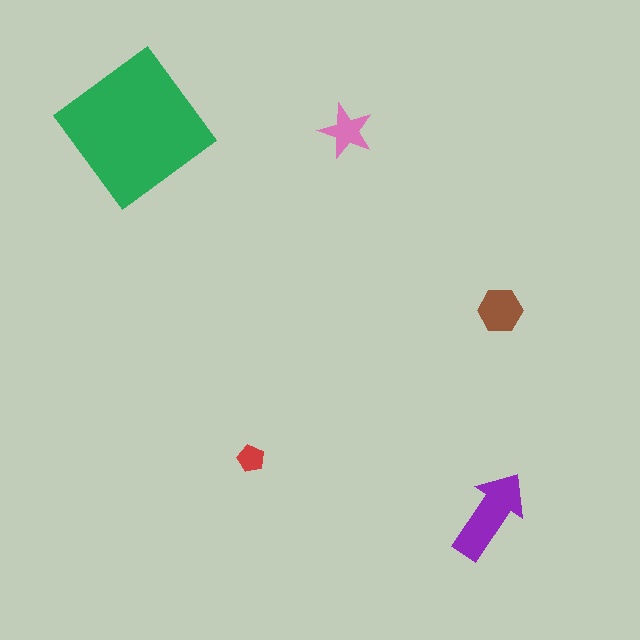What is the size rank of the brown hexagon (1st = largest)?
3rd.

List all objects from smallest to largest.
The red pentagon, the pink star, the brown hexagon, the purple arrow, the green diamond.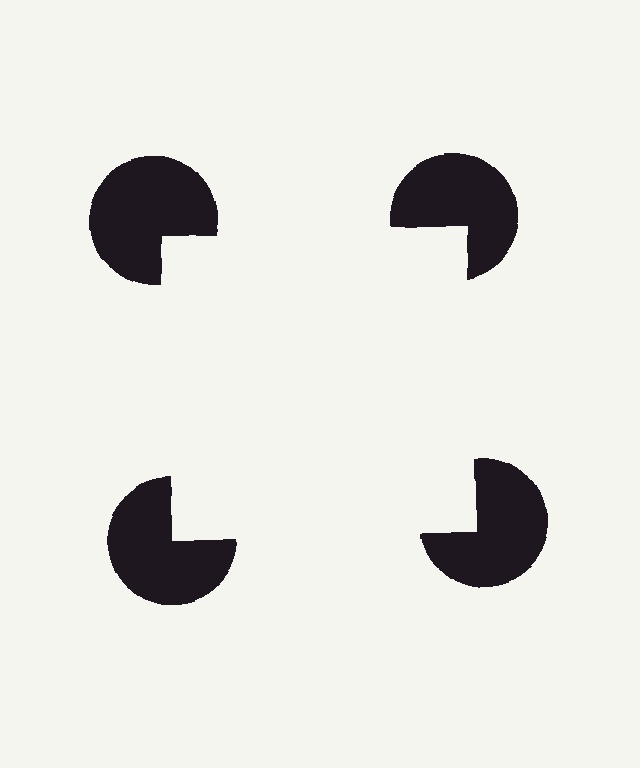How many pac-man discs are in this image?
There are 4 — one at each vertex of the illusory square.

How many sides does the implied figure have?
4 sides.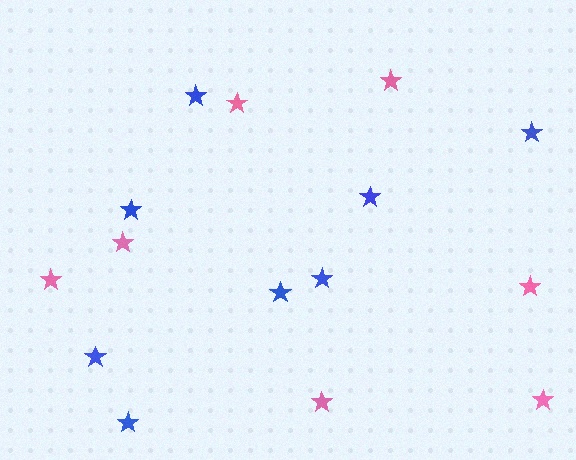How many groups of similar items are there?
There are 2 groups: one group of pink stars (7) and one group of blue stars (8).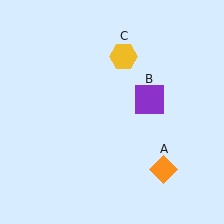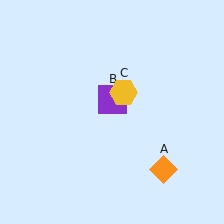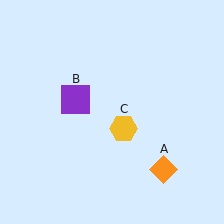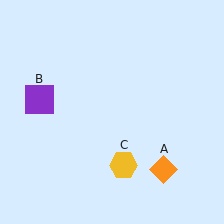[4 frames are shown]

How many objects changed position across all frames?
2 objects changed position: purple square (object B), yellow hexagon (object C).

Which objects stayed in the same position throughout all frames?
Orange diamond (object A) remained stationary.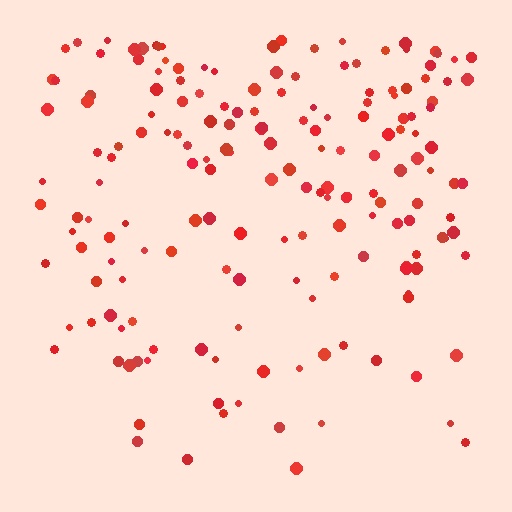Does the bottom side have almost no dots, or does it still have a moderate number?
Still a moderate number, just noticeably fewer than the top.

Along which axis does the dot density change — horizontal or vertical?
Vertical.